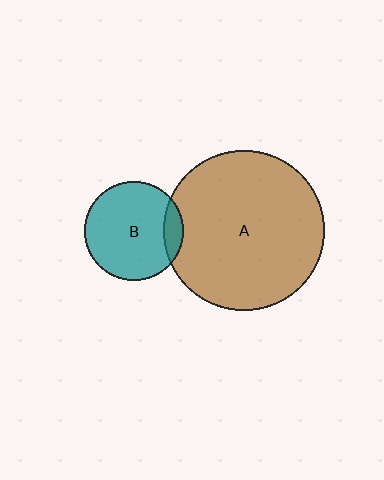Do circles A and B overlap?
Yes.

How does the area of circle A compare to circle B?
Approximately 2.6 times.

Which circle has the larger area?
Circle A (brown).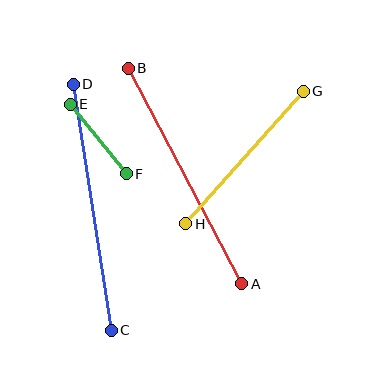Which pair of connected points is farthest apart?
Points C and D are farthest apart.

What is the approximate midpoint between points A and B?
The midpoint is at approximately (185, 176) pixels.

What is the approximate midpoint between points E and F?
The midpoint is at approximately (98, 139) pixels.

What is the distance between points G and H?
The distance is approximately 177 pixels.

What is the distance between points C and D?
The distance is approximately 249 pixels.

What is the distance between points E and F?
The distance is approximately 90 pixels.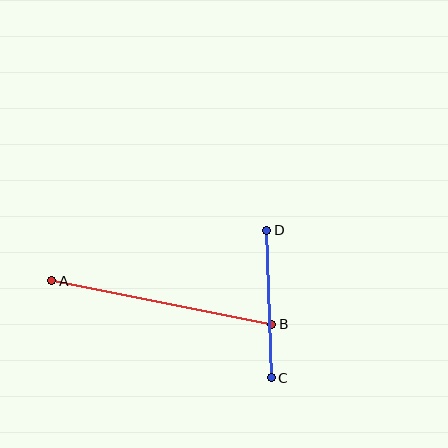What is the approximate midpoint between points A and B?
The midpoint is at approximately (162, 303) pixels.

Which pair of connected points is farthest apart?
Points A and B are farthest apart.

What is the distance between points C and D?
The distance is approximately 148 pixels.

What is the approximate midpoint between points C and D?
The midpoint is at approximately (269, 304) pixels.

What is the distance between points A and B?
The distance is approximately 224 pixels.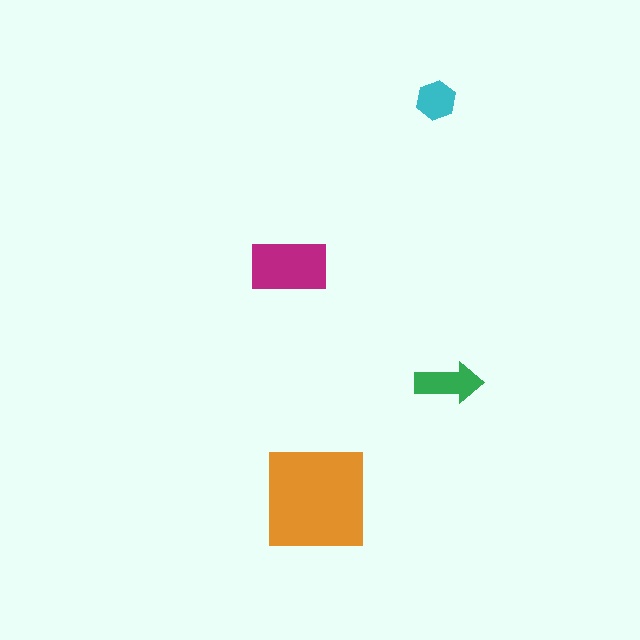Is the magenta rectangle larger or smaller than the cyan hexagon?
Larger.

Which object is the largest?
The orange square.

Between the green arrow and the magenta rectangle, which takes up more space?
The magenta rectangle.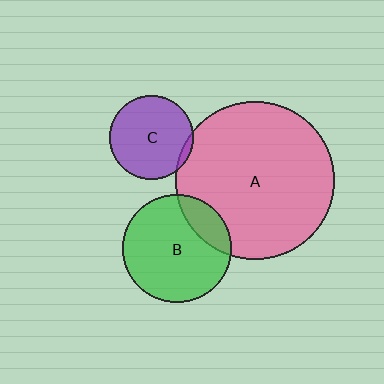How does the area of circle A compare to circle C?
Approximately 3.5 times.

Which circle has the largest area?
Circle A (pink).